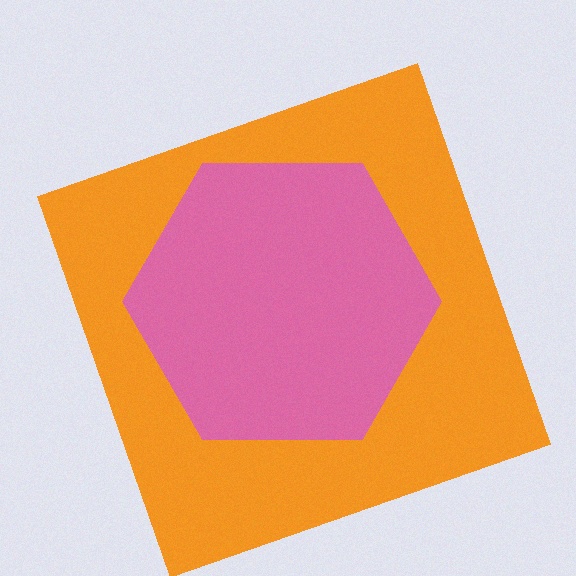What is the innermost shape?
The pink hexagon.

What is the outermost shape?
The orange square.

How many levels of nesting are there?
2.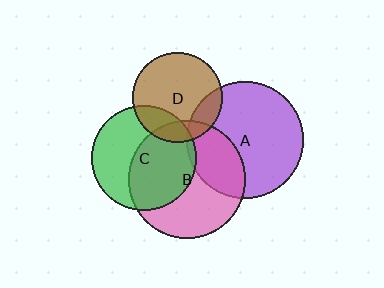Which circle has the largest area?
Circle B (pink).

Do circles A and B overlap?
Yes.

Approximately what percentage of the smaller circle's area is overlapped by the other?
Approximately 30%.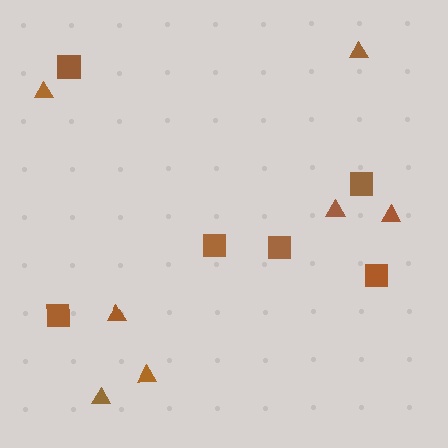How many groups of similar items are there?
There are 2 groups: one group of triangles (7) and one group of squares (6).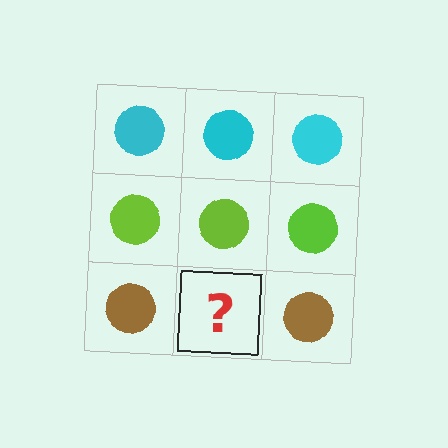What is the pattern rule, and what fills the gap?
The rule is that each row has a consistent color. The gap should be filled with a brown circle.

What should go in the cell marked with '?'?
The missing cell should contain a brown circle.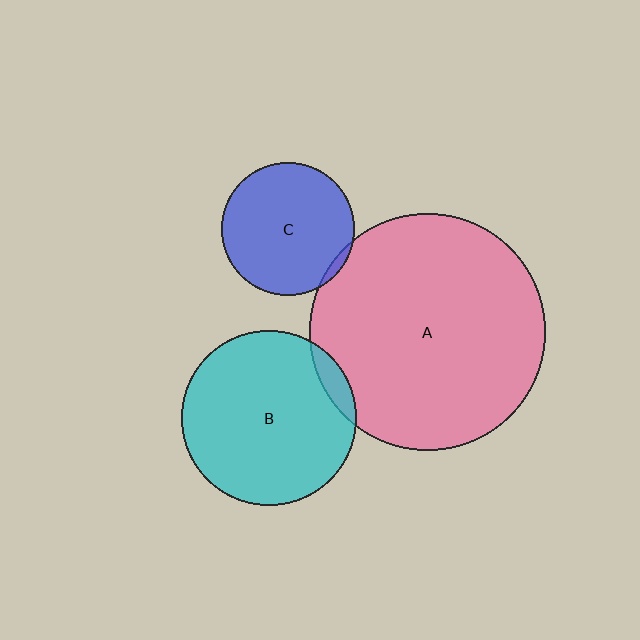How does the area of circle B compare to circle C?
Approximately 1.7 times.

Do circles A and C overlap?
Yes.